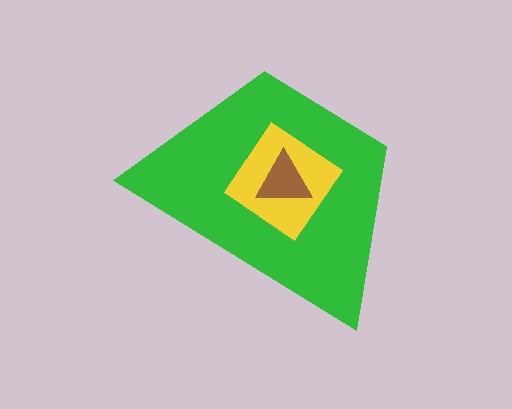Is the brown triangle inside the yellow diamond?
Yes.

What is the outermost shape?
The green trapezoid.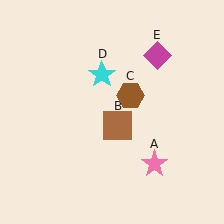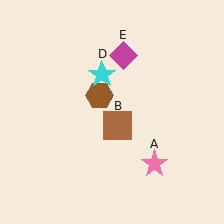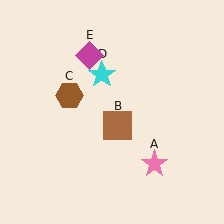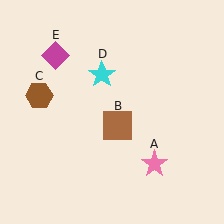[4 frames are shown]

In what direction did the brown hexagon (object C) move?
The brown hexagon (object C) moved left.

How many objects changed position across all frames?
2 objects changed position: brown hexagon (object C), magenta diamond (object E).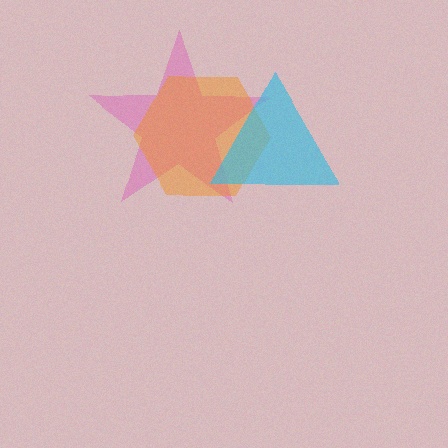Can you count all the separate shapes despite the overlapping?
Yes, there are 3 separate shapes.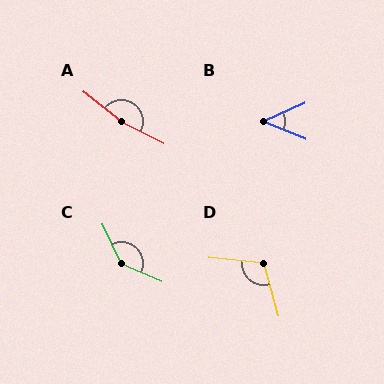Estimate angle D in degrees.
Approximately 111 degrees.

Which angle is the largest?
A, at approximately 168 degrees.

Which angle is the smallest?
B, at approximately 47 degrees.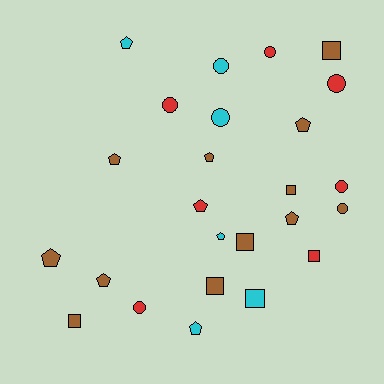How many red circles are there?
There are 5 red circles.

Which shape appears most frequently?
Pentagon, with 10 objects.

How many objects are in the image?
There are 25 objects.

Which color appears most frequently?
Brown, with 12 objects.